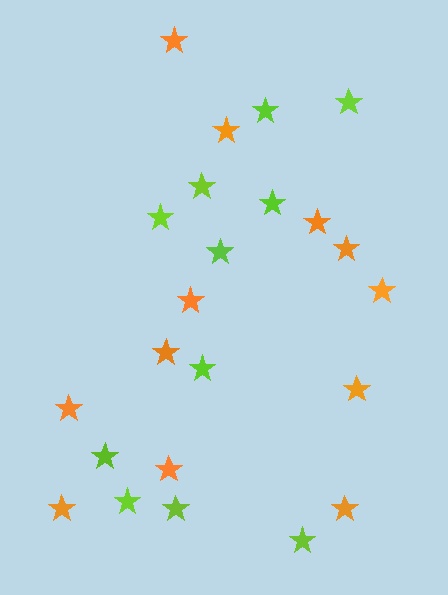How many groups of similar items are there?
There are 2 groups: one group of orange stars (12) and one group of lime stars (11).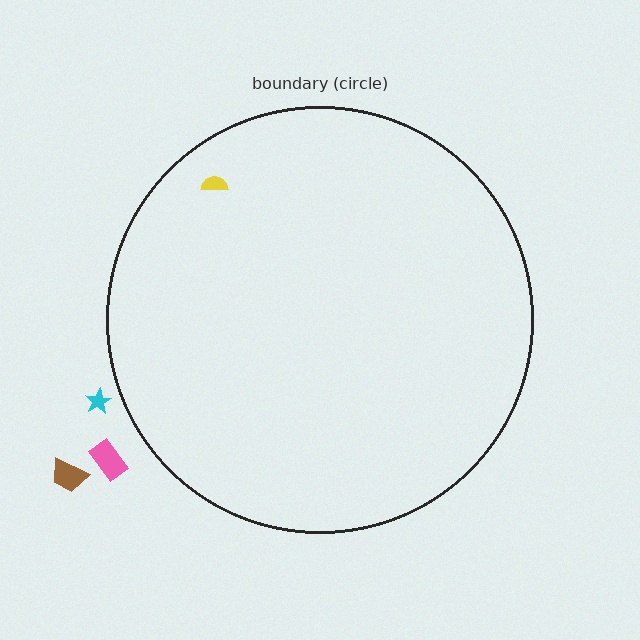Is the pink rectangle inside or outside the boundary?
Outside.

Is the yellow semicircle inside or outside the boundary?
Inside.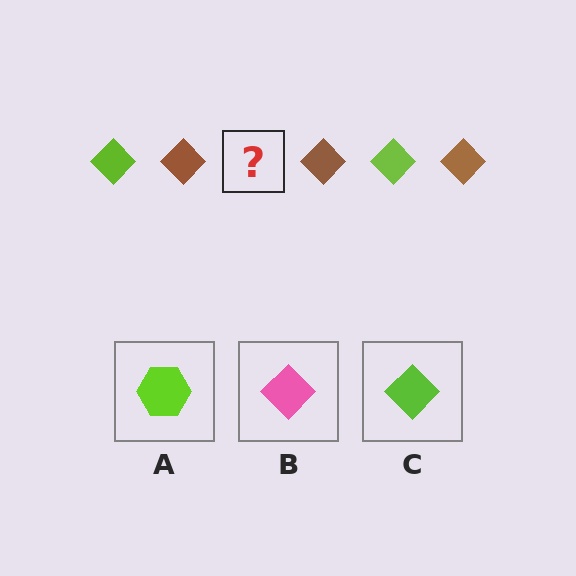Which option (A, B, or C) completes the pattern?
C.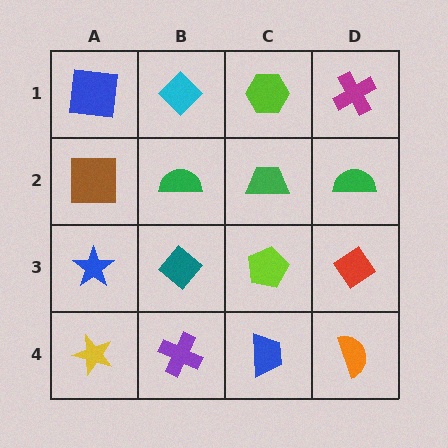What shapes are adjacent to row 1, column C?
A green trapezoid (row 2, column C), a cyan diamond (row 1, column B), a magenta cross (row 1, column D).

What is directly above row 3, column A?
A brown square.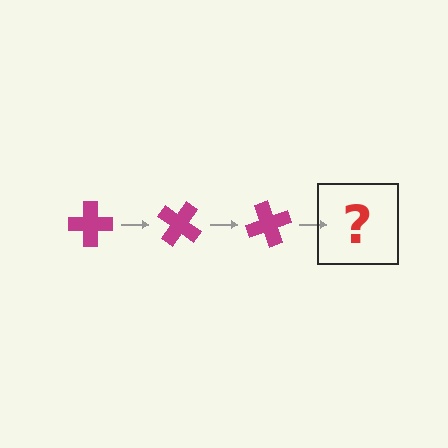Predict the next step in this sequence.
The next step is a magenta cross rotated 105 degrees.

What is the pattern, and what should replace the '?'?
The pattern is that the cross rotates 35 degrees each step. The '?' should be a magenta cross rotated 105 degrees.